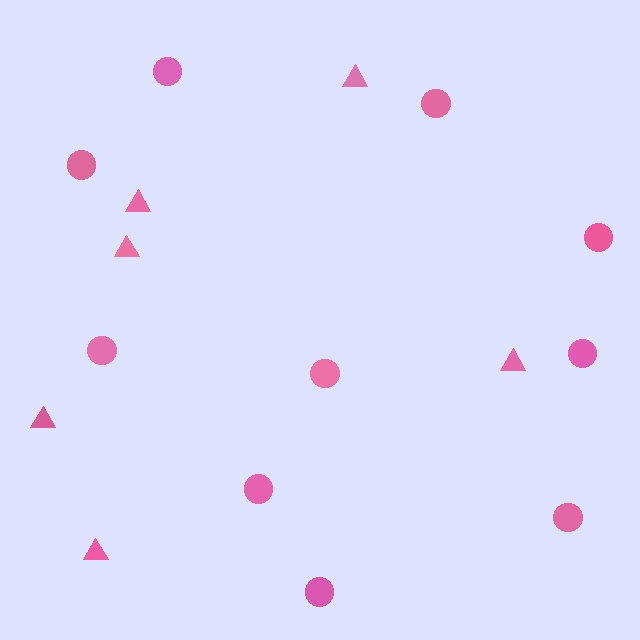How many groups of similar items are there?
There are 2 groups: one group of circles (10) and one group of triangles (6).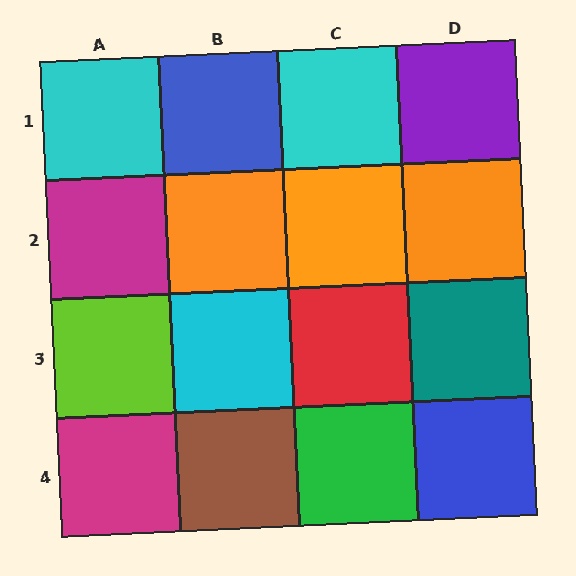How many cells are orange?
3 cells are orange.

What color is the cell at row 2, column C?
Orange.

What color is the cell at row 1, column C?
Cyan.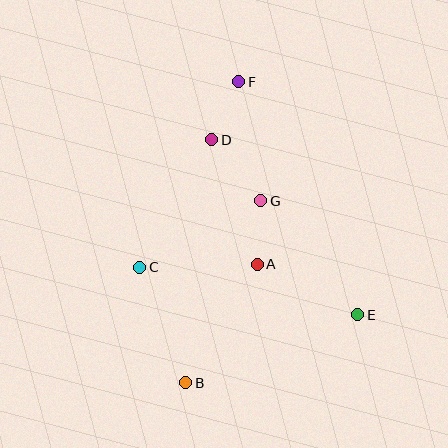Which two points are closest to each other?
Points A and G are closest to each other.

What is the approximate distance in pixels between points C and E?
The distance between C and E is approximately 223 pixels.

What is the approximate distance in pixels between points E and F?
The distance between E and F is approximately 262 pixels.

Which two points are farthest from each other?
Points B and F are farthest from each other.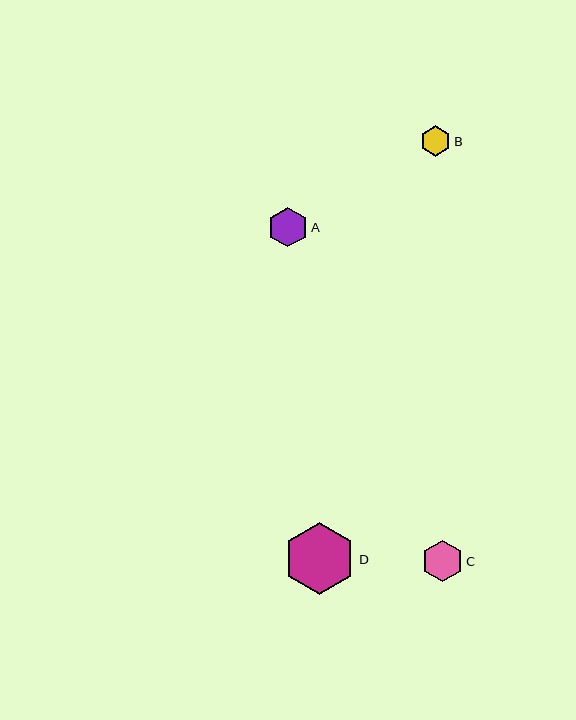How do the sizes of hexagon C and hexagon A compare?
Hexagon C and hexagon A are approximately the same size.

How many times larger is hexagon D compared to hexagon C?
Hexagon D is approximately 1.7 times the size of hexagon C.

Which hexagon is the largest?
Hexagon D is the largest with a size of approximately 72 pixels.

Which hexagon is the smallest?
Hexagon B is the smallest with a size of approximately 30 pixels.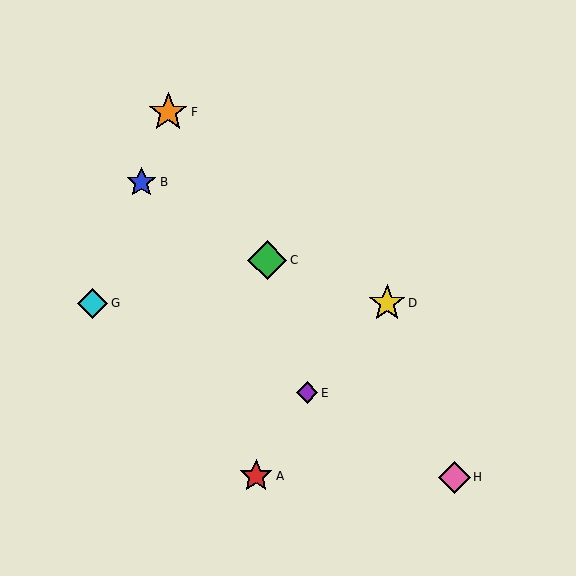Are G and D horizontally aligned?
Yes, both are at y≈303.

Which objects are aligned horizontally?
Objects D, G are aligned horizontally.